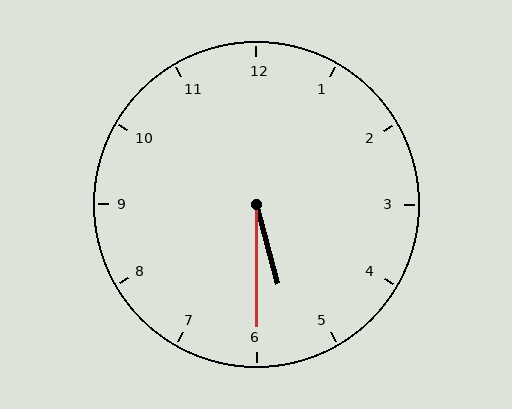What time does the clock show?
5:30.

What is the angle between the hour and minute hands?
Approximately 15 degrees.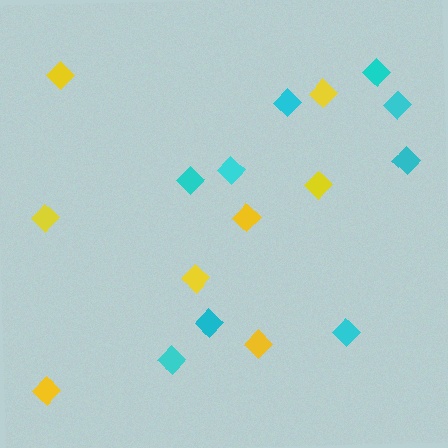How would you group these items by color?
There are 2 groups: one group of yellow diamonds (8) and one group of cyan diamonds (9).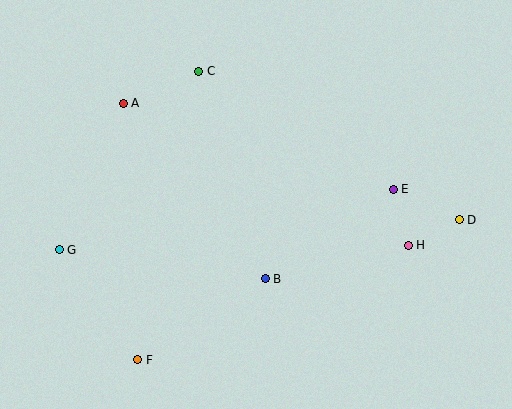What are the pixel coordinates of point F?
Point F is at (138, 360).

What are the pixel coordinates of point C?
Point C is at (199, 71).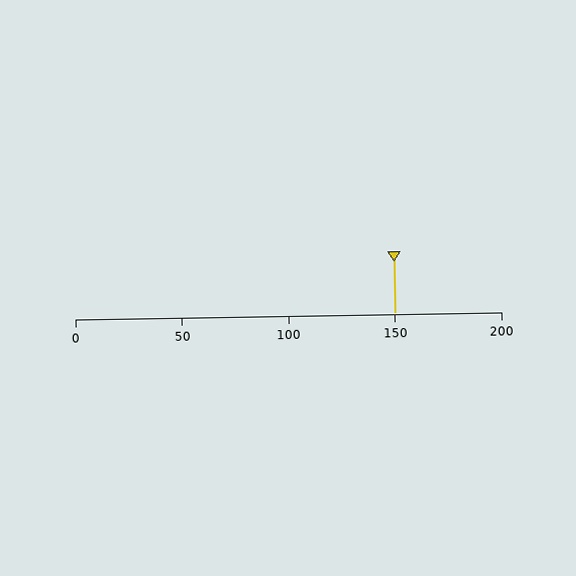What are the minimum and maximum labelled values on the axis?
The axis runs from 0 to 200.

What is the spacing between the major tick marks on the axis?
The major ticks are spaced 50 apart.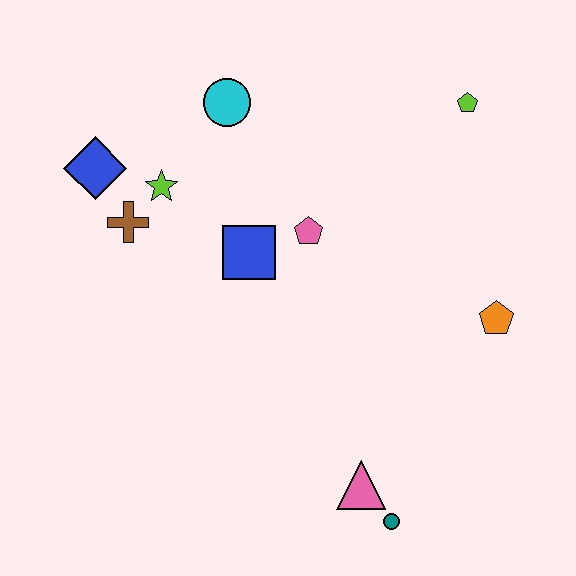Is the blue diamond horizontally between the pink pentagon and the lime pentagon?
No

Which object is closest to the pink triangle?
The teal circle is closest to the pink triangle.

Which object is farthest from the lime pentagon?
The teal circle is farthest from the lime pentagon.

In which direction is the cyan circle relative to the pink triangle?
The cyan circle is above the pink triangle.